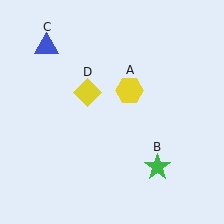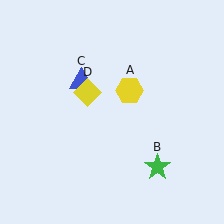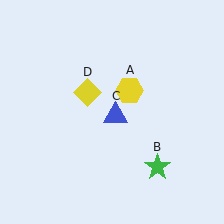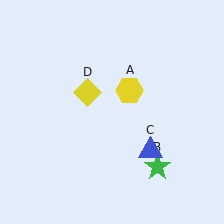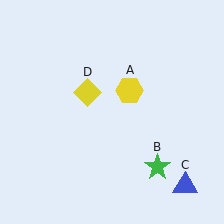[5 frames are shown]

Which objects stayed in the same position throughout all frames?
Yellow hexagon (object A) and green star (object B) and yellow diamond (object D) remained stationary.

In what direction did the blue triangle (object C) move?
The blue triangle (object C) moved down and to the right.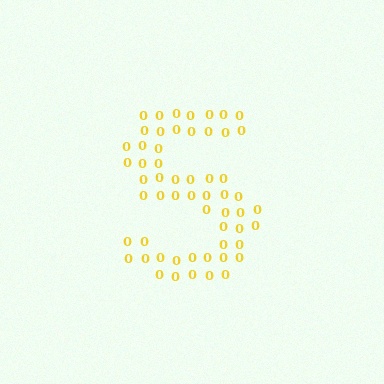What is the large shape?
The large shape is the letter S.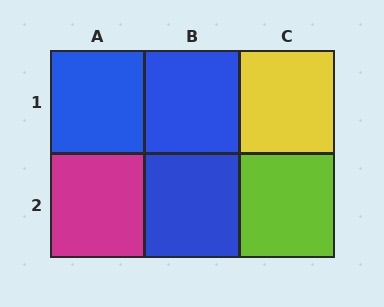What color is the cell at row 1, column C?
Yellow.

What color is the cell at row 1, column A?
Blue.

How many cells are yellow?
1 cell is yellow.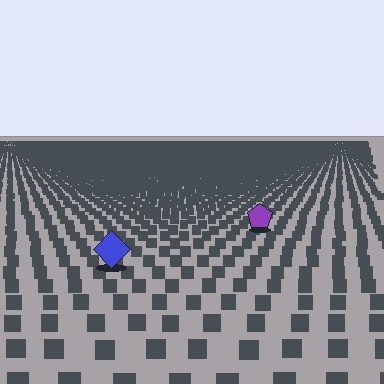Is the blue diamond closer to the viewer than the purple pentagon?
Yes. The blue diamond is closer — you can tell from the texture gradient: the ground texture is coarser near it.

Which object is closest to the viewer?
The blue diamond is closest. The texture marks near it are larger and more spread out.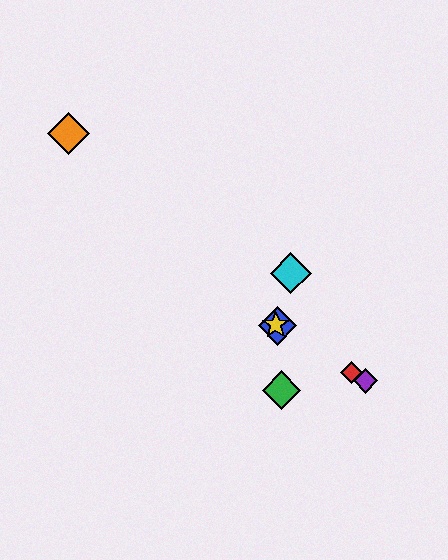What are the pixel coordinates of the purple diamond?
The purple diamond is at (365, 381).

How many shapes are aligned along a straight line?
4 shapes (the red diamond, the blue diamond, the yellow star, the purple diamond) are aligned along a straight line.